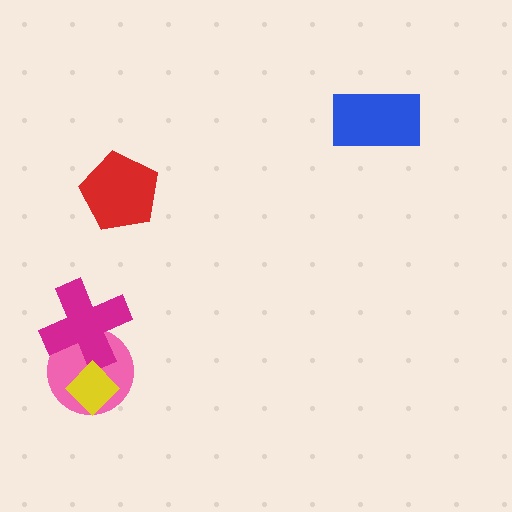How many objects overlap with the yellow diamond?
2 objects overlap with the yellow diamond.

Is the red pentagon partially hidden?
No, no other shape covers it.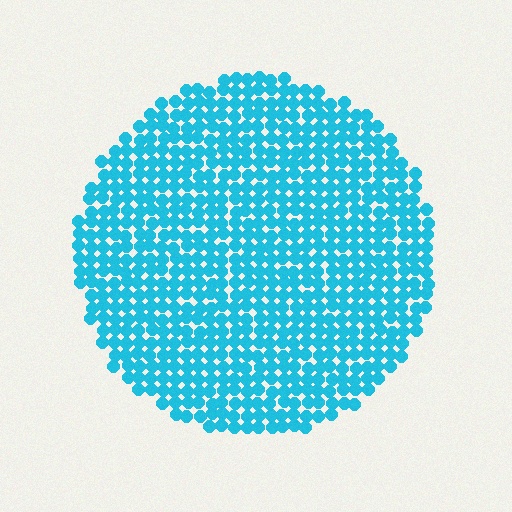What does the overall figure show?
The overall figure shows a circle.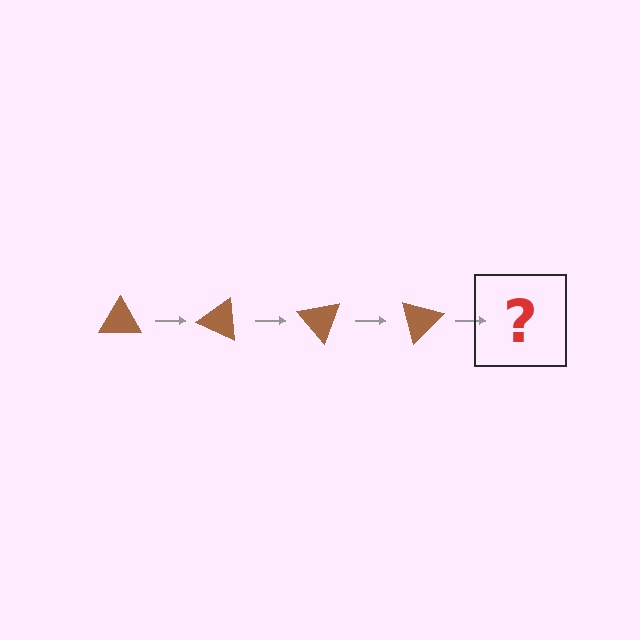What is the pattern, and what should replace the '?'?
The pattern is that the triangle rotates 25 degrees each step. The '?' should be a brown triangle rotated 100 degrees.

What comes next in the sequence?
The next element should be a brown triangle rotated 100 degrees.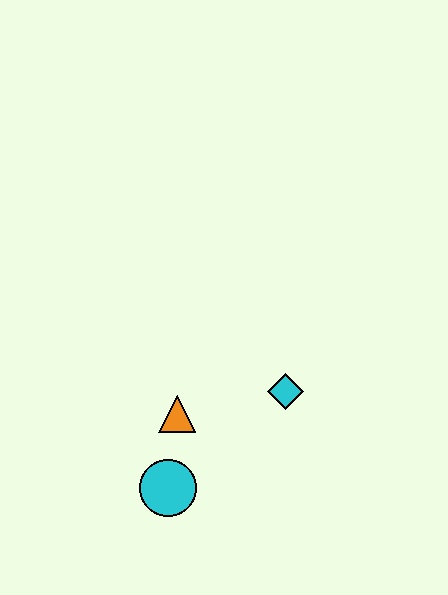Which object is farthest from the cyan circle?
The cyan diamond is farthest from the cyan circle.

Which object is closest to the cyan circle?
The orange triangle is closest to the cyan circle.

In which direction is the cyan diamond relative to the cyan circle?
The cyan diamond is to the right of the cyan circle.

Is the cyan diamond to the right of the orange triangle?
Yes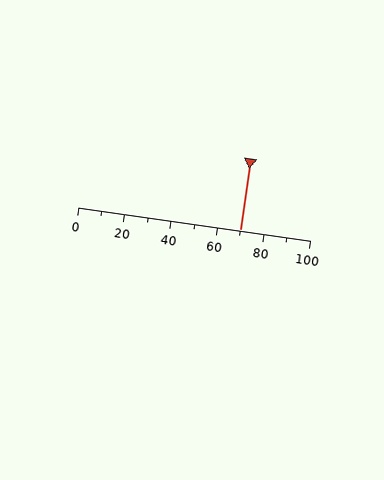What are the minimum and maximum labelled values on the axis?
The axis runs from 0 to 100.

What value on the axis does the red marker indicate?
The marker indicates approximately 70.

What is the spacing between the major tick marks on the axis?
The major ticks are spaced 20 apart.